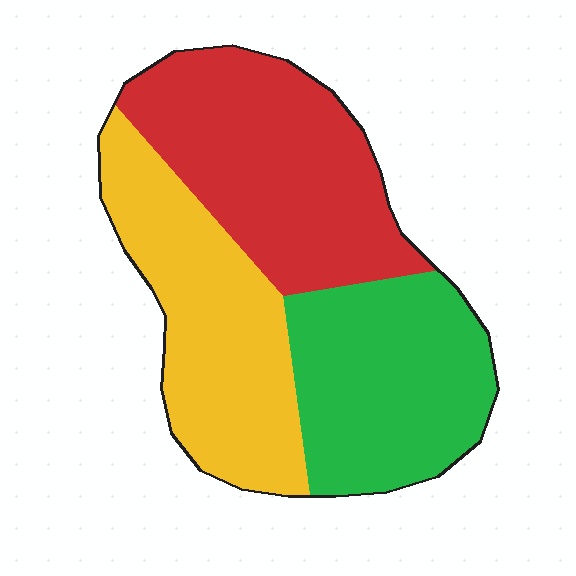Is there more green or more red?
Red.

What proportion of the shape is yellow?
Yellow covers roughly 35% of the shape.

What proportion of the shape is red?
Red covers around 35% of the shape.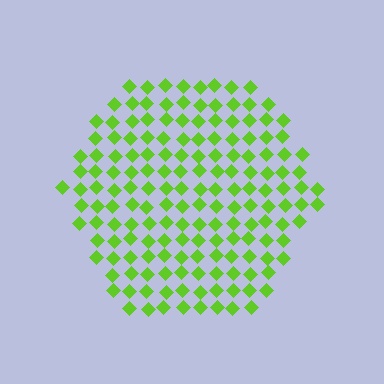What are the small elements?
The small elements are diamonds.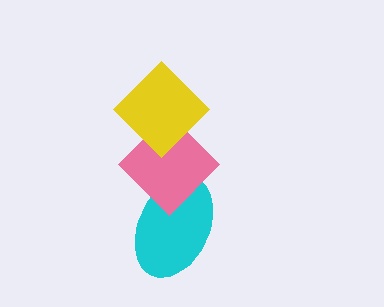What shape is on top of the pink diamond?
The yellow diamond is on top of the pink diamond.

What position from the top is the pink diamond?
The pink diamond is 2nd from the top.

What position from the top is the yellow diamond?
The yellow diamond is 1st from the top.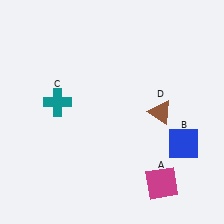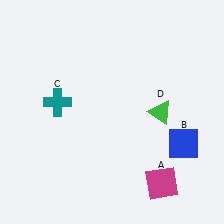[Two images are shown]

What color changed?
The triangle (D) changed from brown in Image 1 to green in Image 2.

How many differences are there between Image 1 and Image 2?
There is 1 difference between the two images.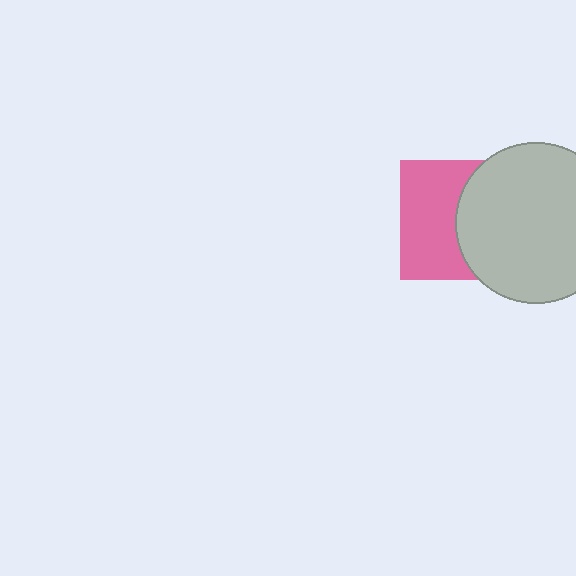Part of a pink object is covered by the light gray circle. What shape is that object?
It is a square.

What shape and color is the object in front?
The object in front is a light gray circle.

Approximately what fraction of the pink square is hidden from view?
Roughly 47% of the pink square is hidden behind the light gray circle.